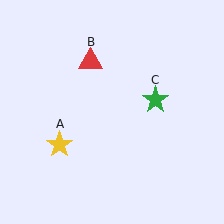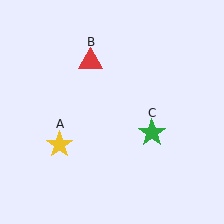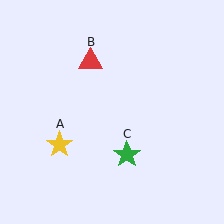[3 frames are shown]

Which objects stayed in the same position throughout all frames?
Yellow star (object A) and red triangle (object B) remained stationary.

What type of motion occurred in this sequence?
The green star (object C) rotated clockwise around the center of the scene.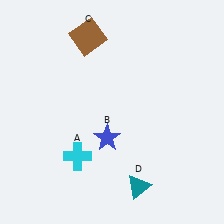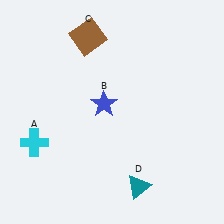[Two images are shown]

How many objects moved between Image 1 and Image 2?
2 objects moved between the two images.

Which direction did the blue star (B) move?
The blue star (B) moved up.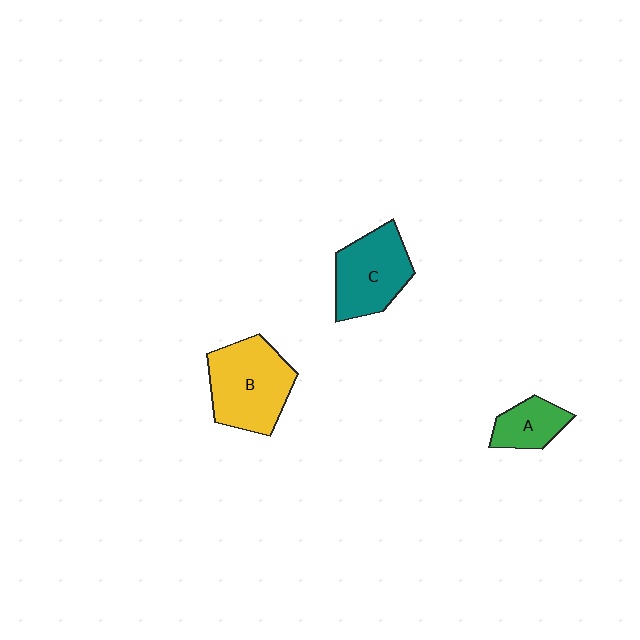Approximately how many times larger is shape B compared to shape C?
Approximately 1.2 times.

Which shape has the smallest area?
Shape A (green).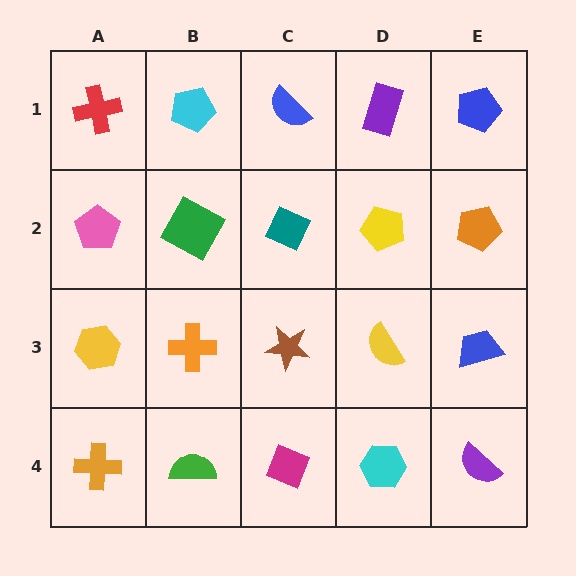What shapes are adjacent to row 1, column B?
A green square (row 2, column B), a red cross (row 1, column A), a blue semicircle (row 1, column C).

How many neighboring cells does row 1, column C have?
3.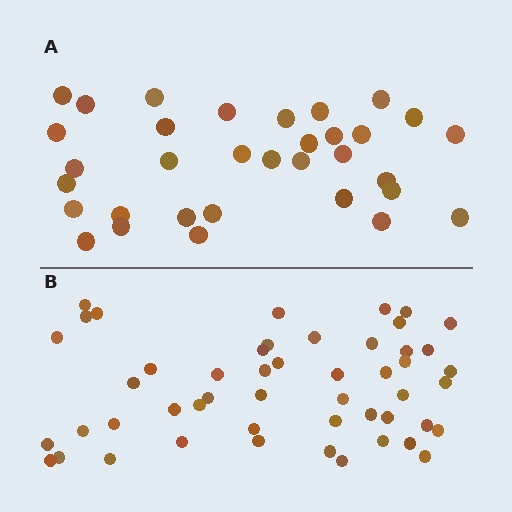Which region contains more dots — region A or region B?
Region B (the bottom region) has more dots.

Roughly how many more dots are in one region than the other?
Region B has approximately 15 more dots than region A.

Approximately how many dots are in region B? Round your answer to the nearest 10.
About 50 dots.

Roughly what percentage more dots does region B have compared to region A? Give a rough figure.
About 50% more.